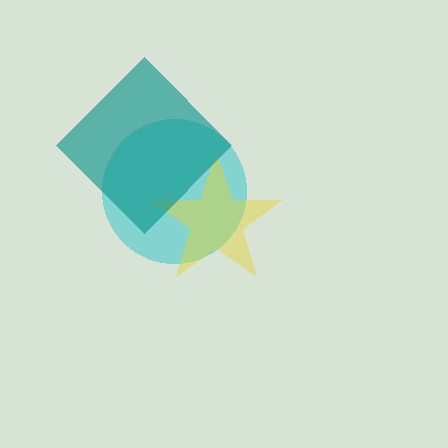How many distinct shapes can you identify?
There are 3 distinct shapes: a cyan circle, a yellow star, a teal diamond.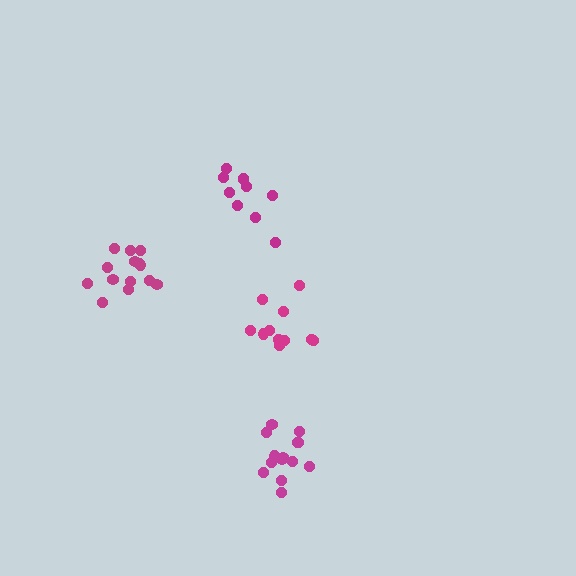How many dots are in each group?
Group 1: 14 dots, Group 2: 14 dots, Group 3: 10 dots, Group 4: 11 dots (49 total).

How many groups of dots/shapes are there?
There are 4 groups.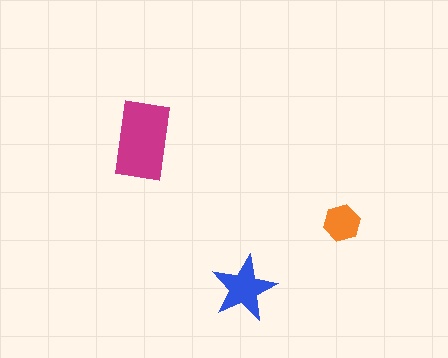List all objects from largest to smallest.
The magenta rectangle, the blue star, the orange hexagon.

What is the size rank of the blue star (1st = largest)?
2nd.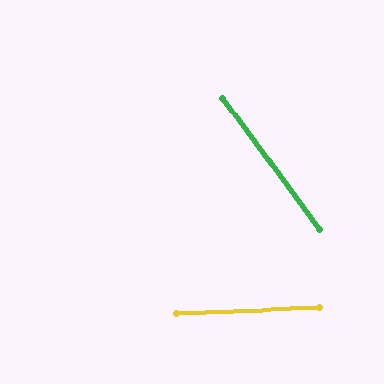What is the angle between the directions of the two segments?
Approximately 56 degrees.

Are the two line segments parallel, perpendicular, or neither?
Neither parallel nor perpendicular — they differ by about 56°.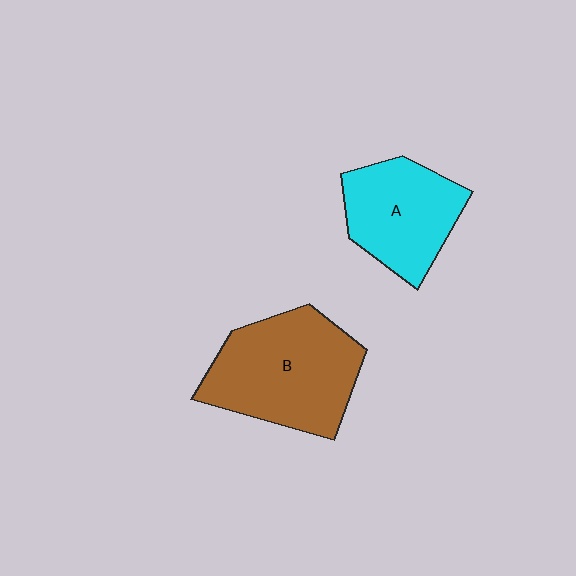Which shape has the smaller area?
Shape A (cyan).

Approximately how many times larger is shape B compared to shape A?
Approximately 1.4 times.